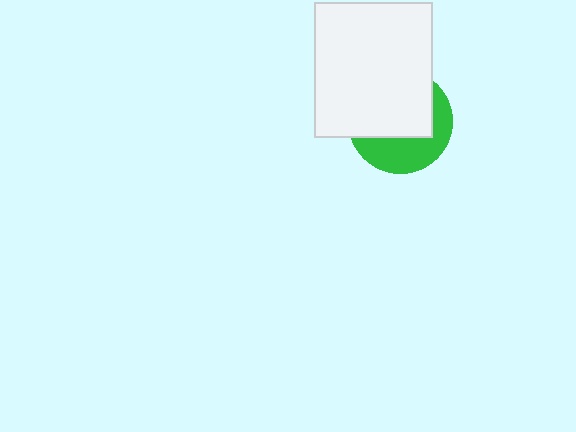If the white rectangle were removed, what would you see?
You would see the complete green circle.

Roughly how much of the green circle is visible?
A small part of it is visible (roughly 41%).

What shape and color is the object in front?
The object in front is a white rectangle.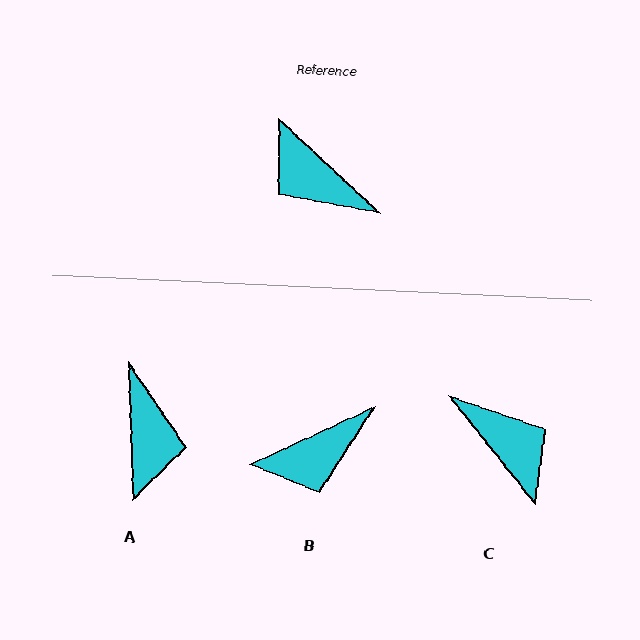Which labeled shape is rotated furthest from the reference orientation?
C, about 171 degrees away.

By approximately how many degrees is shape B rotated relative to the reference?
Approximately 68 degrees counter-clockwise.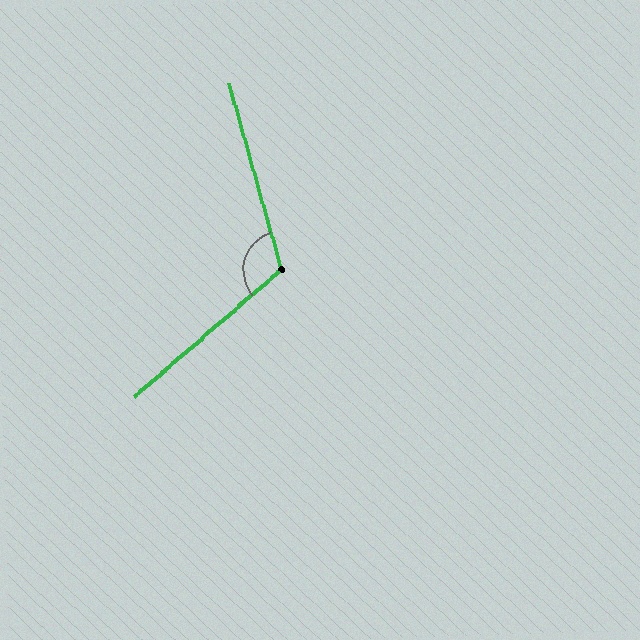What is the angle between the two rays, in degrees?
Approximately 115 degrees.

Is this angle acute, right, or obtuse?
It is obtuse.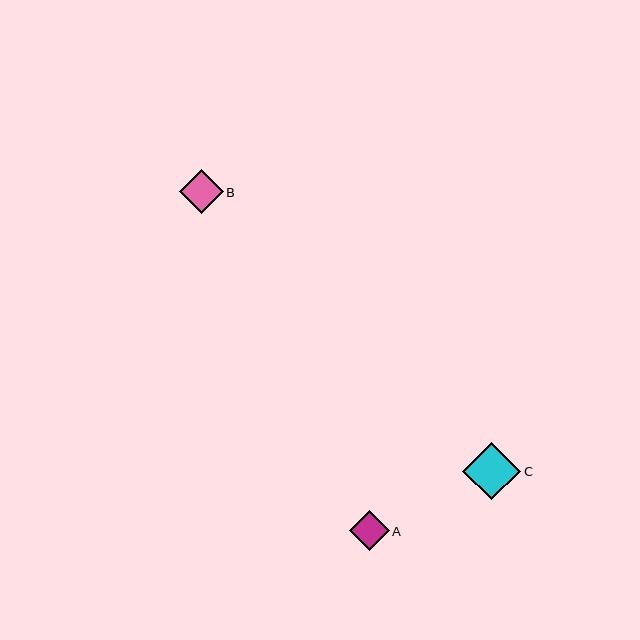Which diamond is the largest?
Diamond C is the largest with a size of approximately 58 pixels.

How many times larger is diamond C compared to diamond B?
Diamond C is approximately 1.3 times the size of diamond B.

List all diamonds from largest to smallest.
From largest to smallest: C, B, A.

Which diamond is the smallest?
Diamond A is the smallest with a size of approximately 40 pixels.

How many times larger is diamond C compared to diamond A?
Diamond C is approximately 1.4 times the size of diamond A.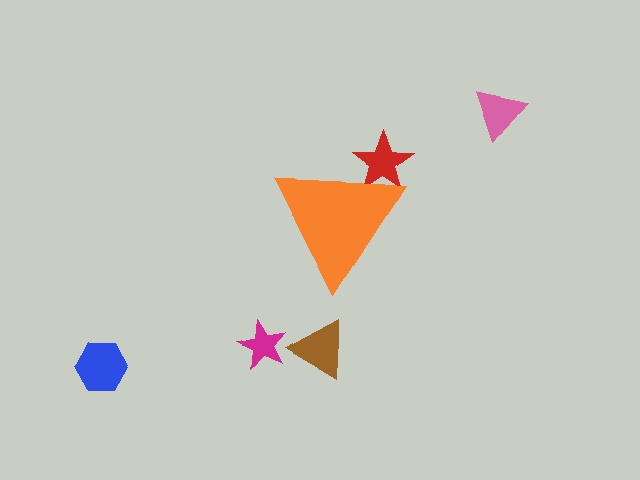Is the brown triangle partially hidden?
No, the brown triangle is fully visible.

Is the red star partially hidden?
Yes, the red star is partially hidden behind the orange triangle.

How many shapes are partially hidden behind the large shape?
1 shape is partially hidden.